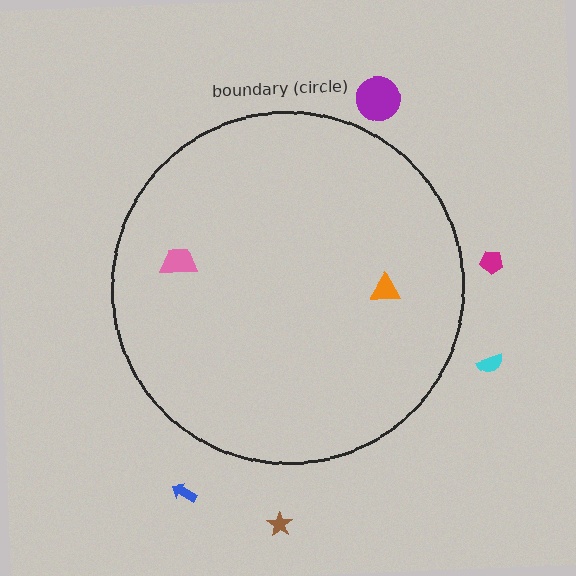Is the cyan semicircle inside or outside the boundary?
Outside.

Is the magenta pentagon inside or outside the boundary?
Outside.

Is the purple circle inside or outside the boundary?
Outside.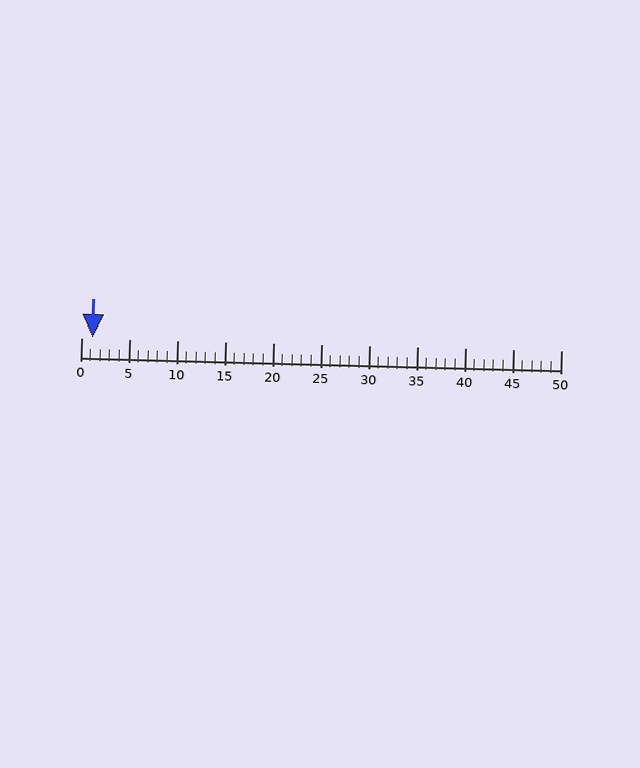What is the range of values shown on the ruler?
The ruler shows values from 0 to 50.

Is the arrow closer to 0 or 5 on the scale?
The arrow is closer to 0.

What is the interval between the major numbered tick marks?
The major tick marks are spaced 5 units apart.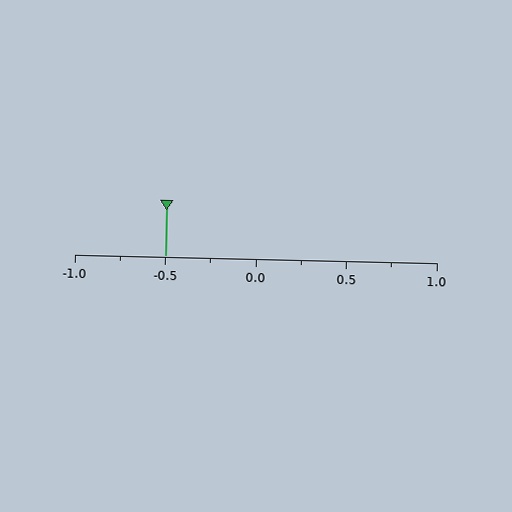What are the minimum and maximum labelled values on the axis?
The axis runs from -1.0 to 1.0.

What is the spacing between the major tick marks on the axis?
The major ticks are spaced 0.5 apart.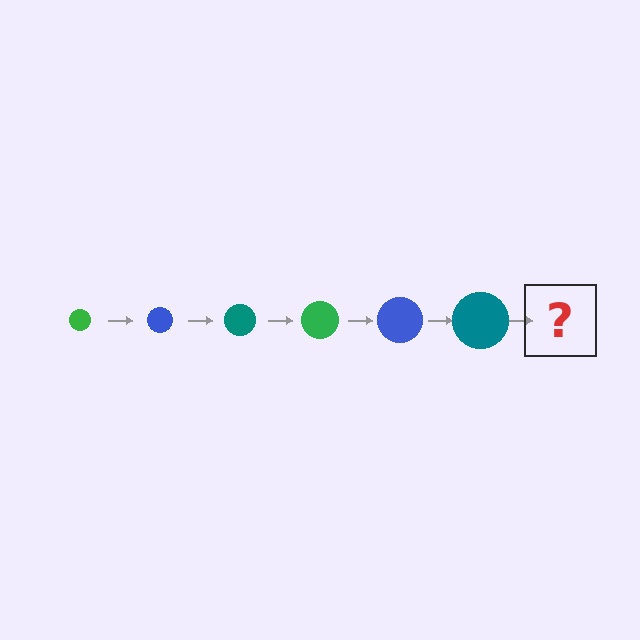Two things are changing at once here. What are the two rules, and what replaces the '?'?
The two rules are that the circle grows larger each step and the color cycles through green, blue, and teal. The '?' should be a green circle, larger than the previous one.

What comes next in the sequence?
The next element should be a green circle, larger than the previous one.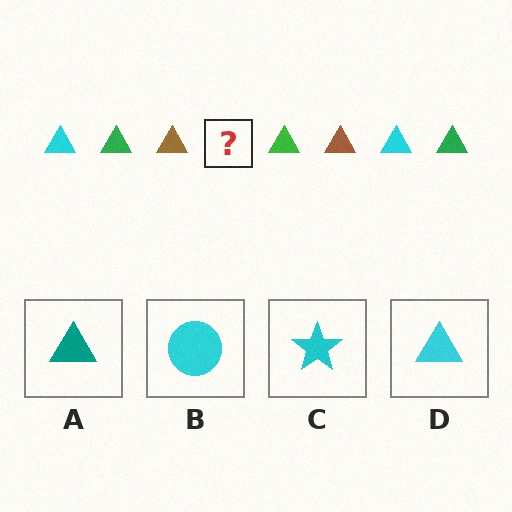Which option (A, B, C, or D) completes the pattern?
D.